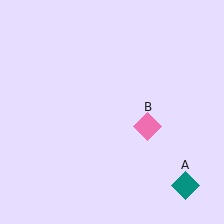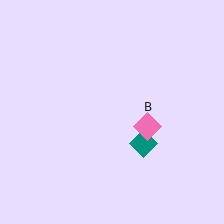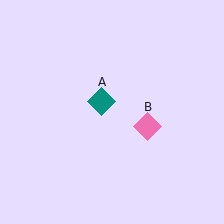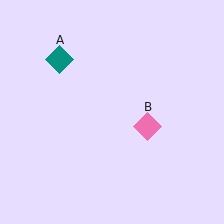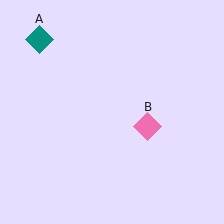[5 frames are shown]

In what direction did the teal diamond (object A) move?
The teal diamond (object A) moved up and to the left.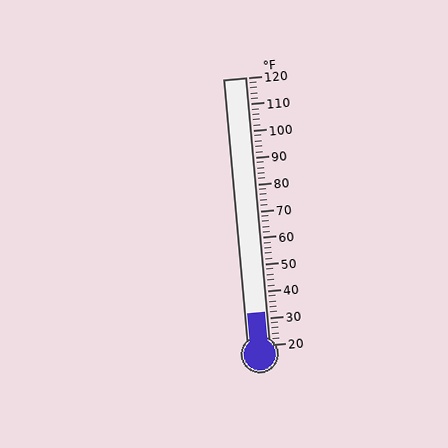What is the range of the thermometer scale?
The thermometer scale ranges from 20°F to 120°F.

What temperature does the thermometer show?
The thermometer shows approximately 32°F.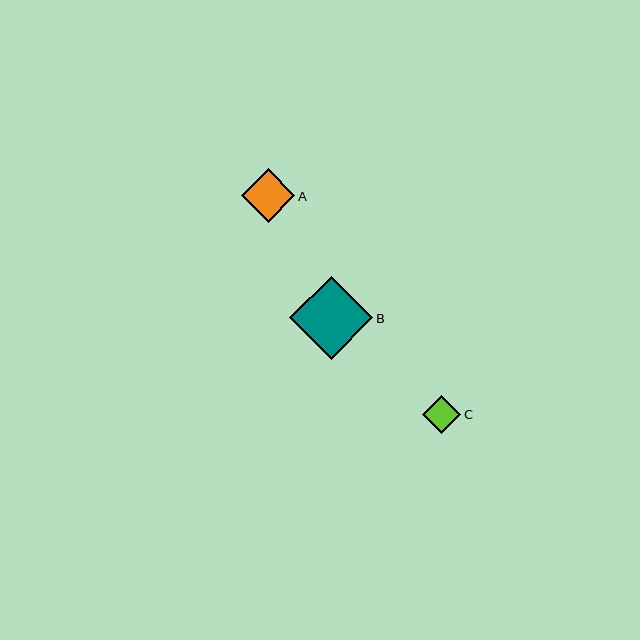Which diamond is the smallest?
Diamond C is the smallest with a size of approximately 38 pixels.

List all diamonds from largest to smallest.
From largest to smallest: B, A, C.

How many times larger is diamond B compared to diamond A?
Diamond B is approximately 1.6 times the size of diamond A.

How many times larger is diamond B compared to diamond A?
Diamond B is approximately 1.6 times the size of diamond A.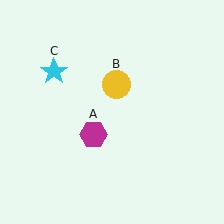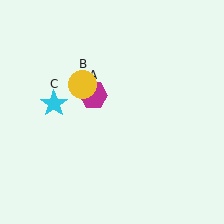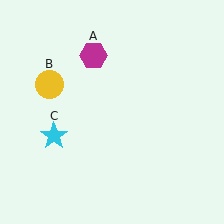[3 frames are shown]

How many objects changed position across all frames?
3 objects changed position: magenta hexagon (object A), yellow circle (object B), cyan star (object C).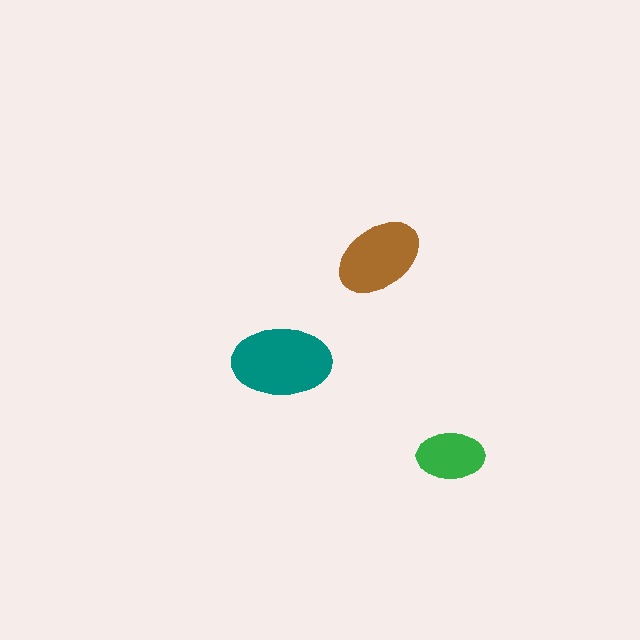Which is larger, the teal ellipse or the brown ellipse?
The teal one.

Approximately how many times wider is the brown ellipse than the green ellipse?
About 1.5 times wider.